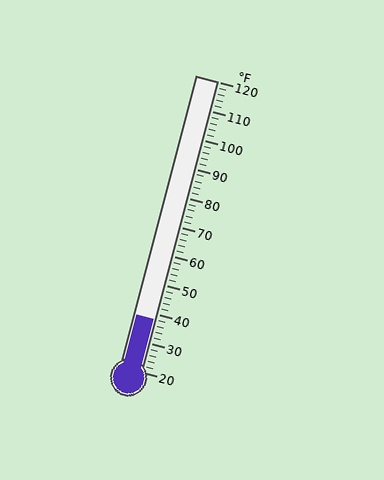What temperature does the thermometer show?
The thermometer shows approximately 38°F.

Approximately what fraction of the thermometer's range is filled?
The thermometer is filled to approximately 20% of its range.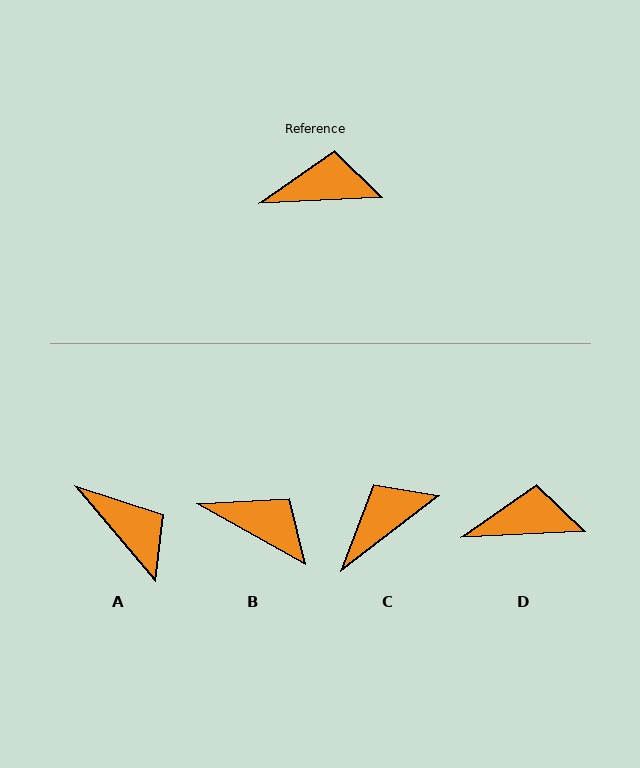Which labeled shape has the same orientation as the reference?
D.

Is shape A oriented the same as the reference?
No, it is off by about 53 degrees.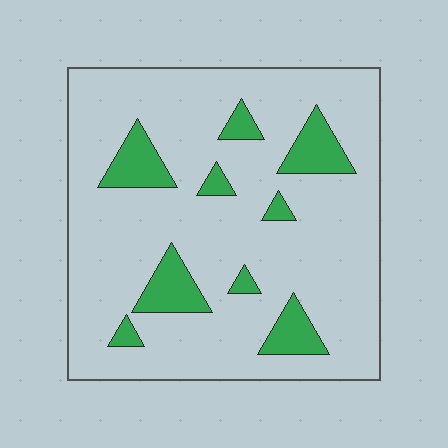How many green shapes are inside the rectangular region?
9.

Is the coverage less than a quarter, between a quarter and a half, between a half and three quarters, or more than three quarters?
Less than a quarter.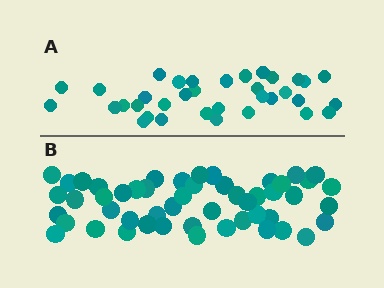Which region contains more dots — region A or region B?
Region B (the bottom region) has more dots.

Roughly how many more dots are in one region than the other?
Region B has approximately 15 more dots than region A.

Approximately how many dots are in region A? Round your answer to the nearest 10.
About 40 dots. (The exact count is 35, which rounds to 40.)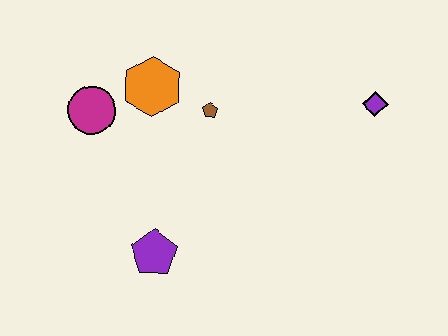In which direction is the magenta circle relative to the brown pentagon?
The magenta circle is to the left of the brown pentagon.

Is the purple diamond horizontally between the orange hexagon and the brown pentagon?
No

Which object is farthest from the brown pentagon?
The purple diamond is farthest from the brown pentagon.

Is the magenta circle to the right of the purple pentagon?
No